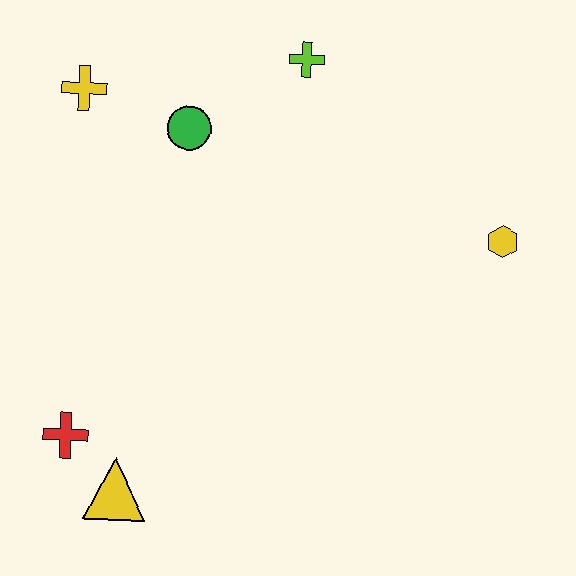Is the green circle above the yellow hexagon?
Yes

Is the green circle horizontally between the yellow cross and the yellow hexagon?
Yes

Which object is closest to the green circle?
The yellow cross is closest to the green circle.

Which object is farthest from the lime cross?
The yellow triangle is farthest from the lime cross.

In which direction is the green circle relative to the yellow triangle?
The green circle is above the yellow triangle.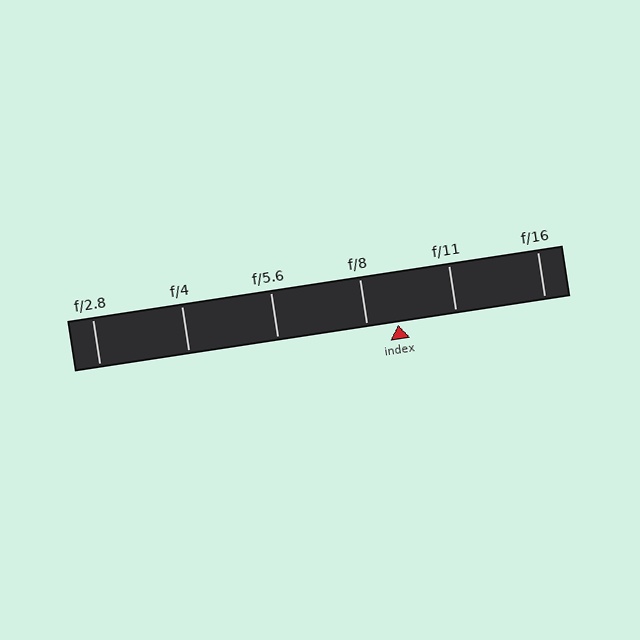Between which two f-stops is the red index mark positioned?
The index mark is between f/8 and f/11.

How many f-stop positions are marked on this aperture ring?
There are 6 f-stop positions marked.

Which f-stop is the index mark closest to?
The index mark is closest to f/8.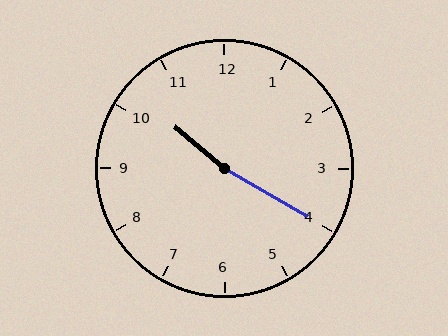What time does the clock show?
10:20.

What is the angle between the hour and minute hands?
Approximately 170 degrees.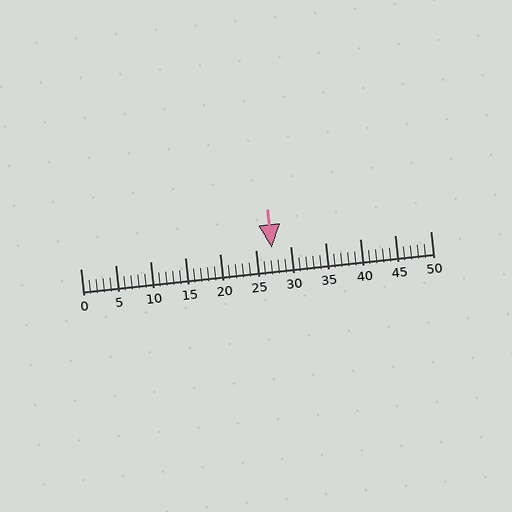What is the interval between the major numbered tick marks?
The major tick marks are spaced 5 units apart.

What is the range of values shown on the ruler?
The ruler shows values from 0 to 50.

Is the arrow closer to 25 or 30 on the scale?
The arrow is closer to 25.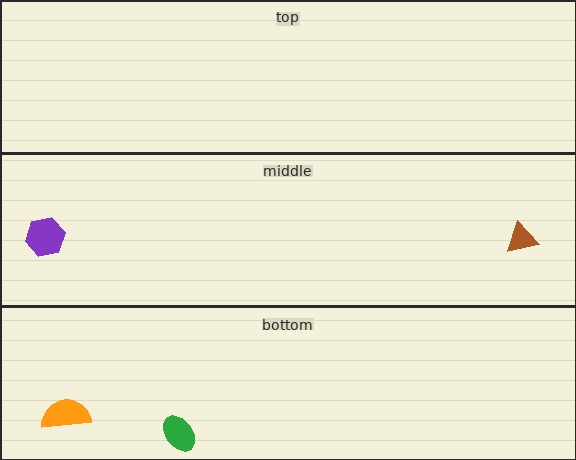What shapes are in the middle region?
The purple hexagon, the brown triangle.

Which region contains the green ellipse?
The bottom region.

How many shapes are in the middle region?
2.